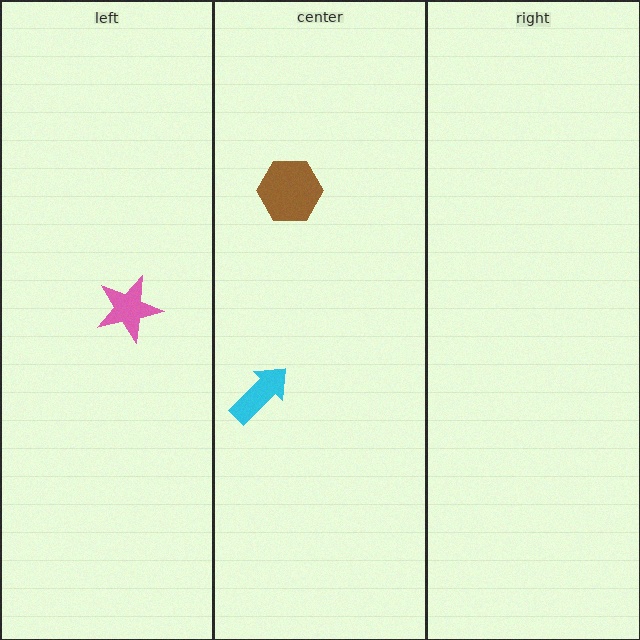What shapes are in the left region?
The pink star.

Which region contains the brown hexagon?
The center region.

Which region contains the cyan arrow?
The center region.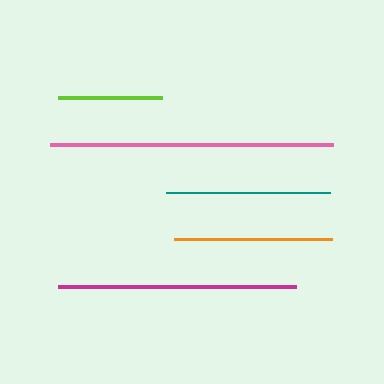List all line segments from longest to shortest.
From longest to shortest: pink, magenta, teal, orange, lime.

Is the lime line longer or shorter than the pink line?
The pink line is longer than the lime line.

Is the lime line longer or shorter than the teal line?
The teal line is longer than the lime line.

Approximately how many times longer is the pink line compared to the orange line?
The pink line is approximately 1.8 times the length of the orange line.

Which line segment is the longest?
The pink line is the longest at approximately 283 pixels.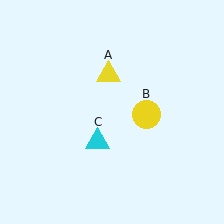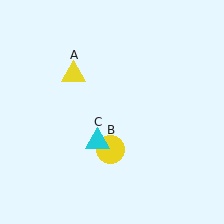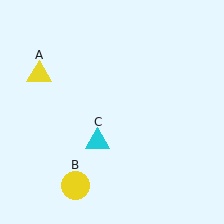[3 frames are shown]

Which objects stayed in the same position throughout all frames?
Cyan triangle (object C) remained stationary.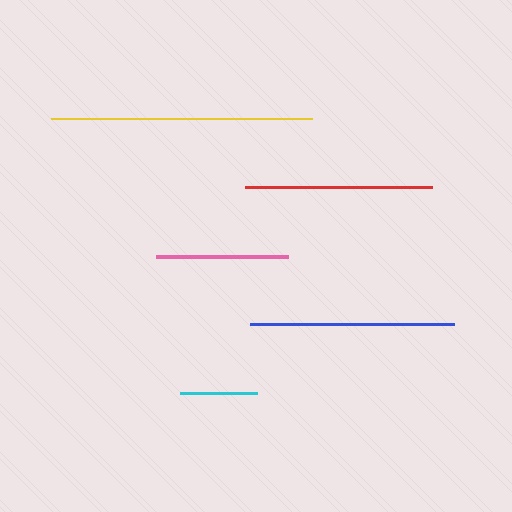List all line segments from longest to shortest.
From longest to shortest: yellow, blue, red, pink, cyan.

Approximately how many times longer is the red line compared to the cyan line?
The red line is approximately 2.4 times the length of the cyan line.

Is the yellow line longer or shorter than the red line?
The yellow line is longer than the red line.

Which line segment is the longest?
The yellow line is the longest at approximately 261 pixels.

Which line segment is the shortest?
The cyan line is the shortest at approximately 77 pixels.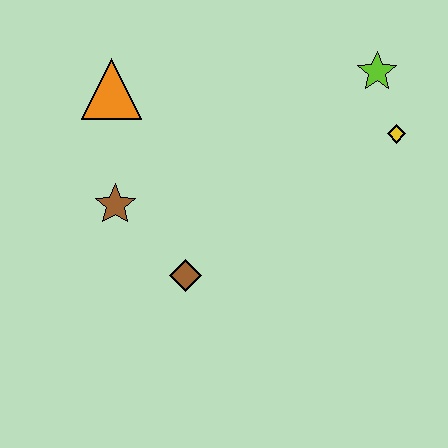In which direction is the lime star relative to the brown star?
The lime star is to the right of the brown star.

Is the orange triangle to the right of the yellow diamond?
No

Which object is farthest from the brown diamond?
The lime star is farthest from the brown diamond.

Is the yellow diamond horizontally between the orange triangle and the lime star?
No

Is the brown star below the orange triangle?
Yes